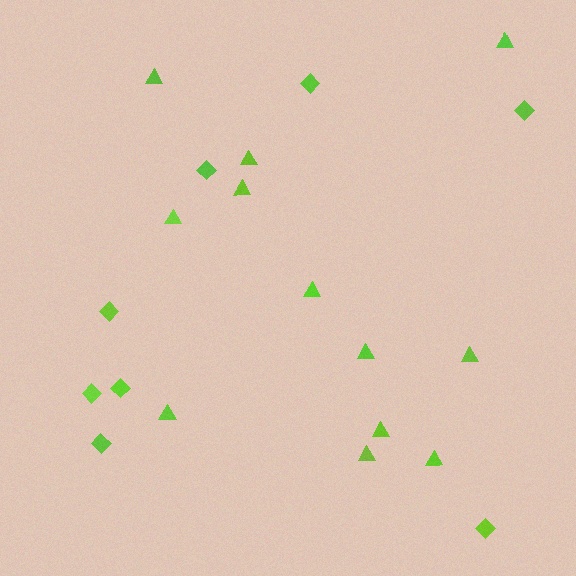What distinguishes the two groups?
There are 2 groups: one group of diamonds (8) and one group of triangles (12).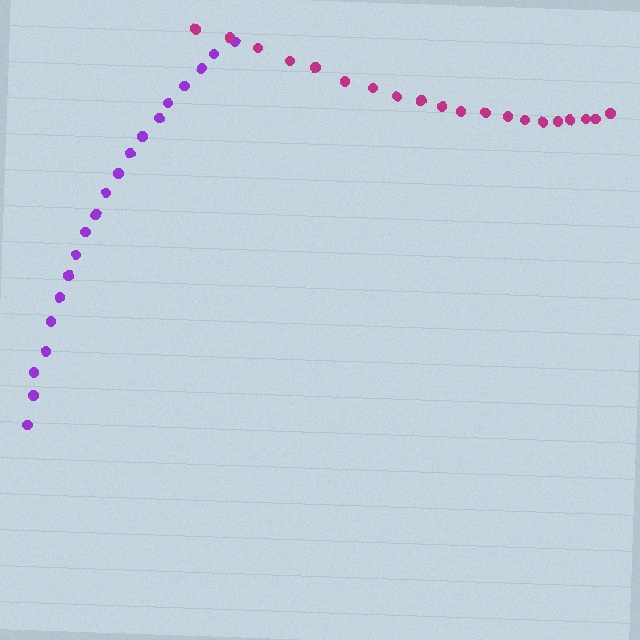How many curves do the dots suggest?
There are 2 distinct paths.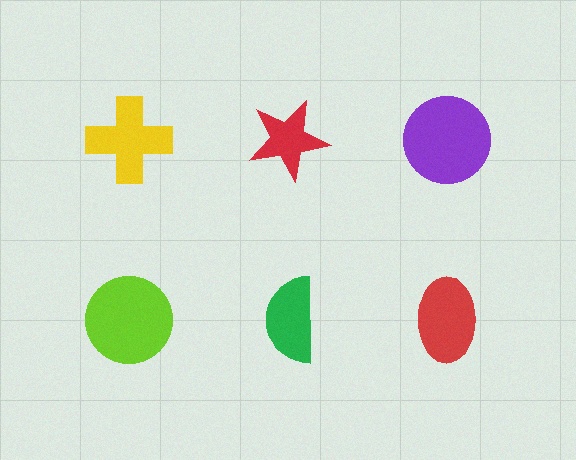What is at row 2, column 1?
A lime circle.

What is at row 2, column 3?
A red ellipse.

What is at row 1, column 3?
A purple circle.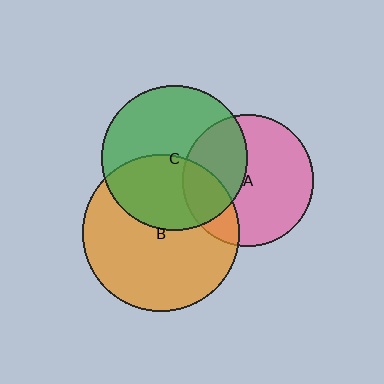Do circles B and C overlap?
Yes.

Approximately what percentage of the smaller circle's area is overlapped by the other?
Approximately 40%.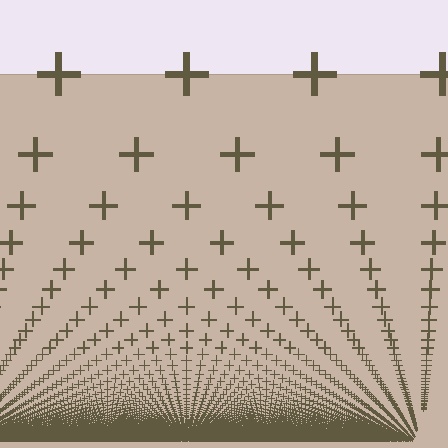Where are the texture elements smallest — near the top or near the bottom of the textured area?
Near the bottom.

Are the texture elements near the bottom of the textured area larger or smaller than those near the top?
Smaller. The gradient is inverted — elements near the bottom are smaller and denser.